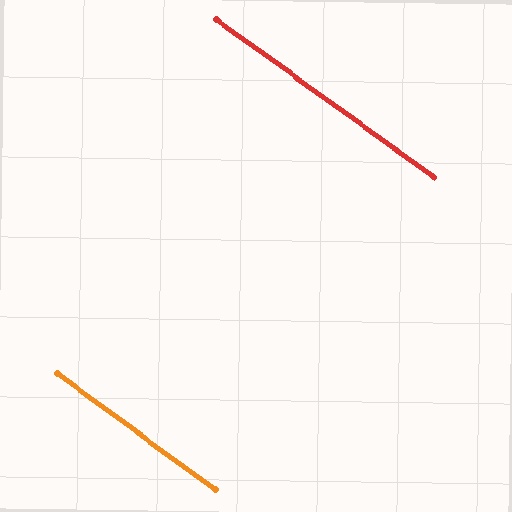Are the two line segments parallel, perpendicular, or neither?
Parallel — their directions differ by only 0.6°.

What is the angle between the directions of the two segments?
Approximately 1 degree.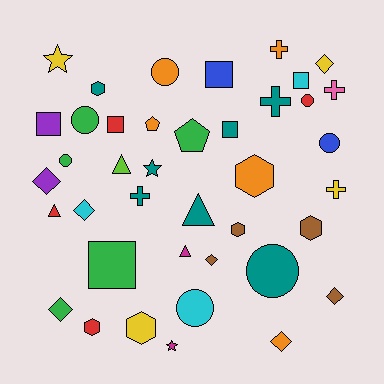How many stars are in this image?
There are 3 stars.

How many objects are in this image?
There are 40 objects.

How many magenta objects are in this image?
There are 2 magenta objects.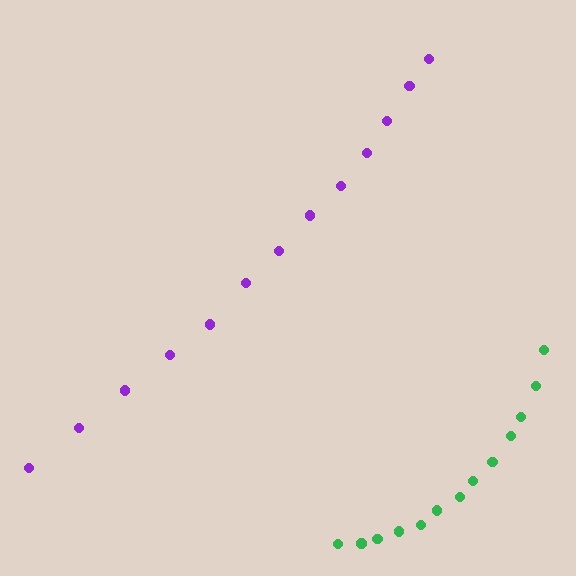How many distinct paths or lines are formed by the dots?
There are 2 distinct paths.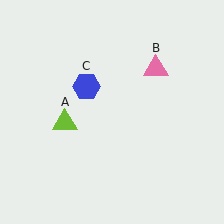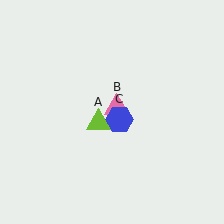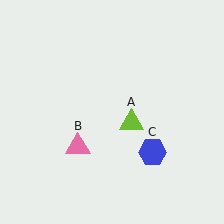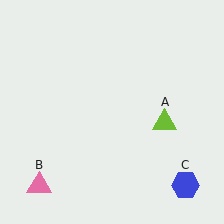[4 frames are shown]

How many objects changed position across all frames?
3 objects changed position: lime triangle (object A), pink triangle (object B), blue hexagon (object C).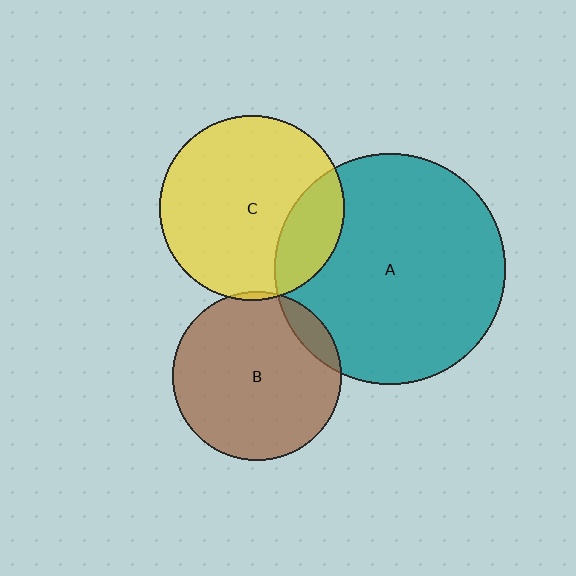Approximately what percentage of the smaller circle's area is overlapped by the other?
Approximately 20%.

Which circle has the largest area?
Circle A (teal).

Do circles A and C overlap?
Yes.